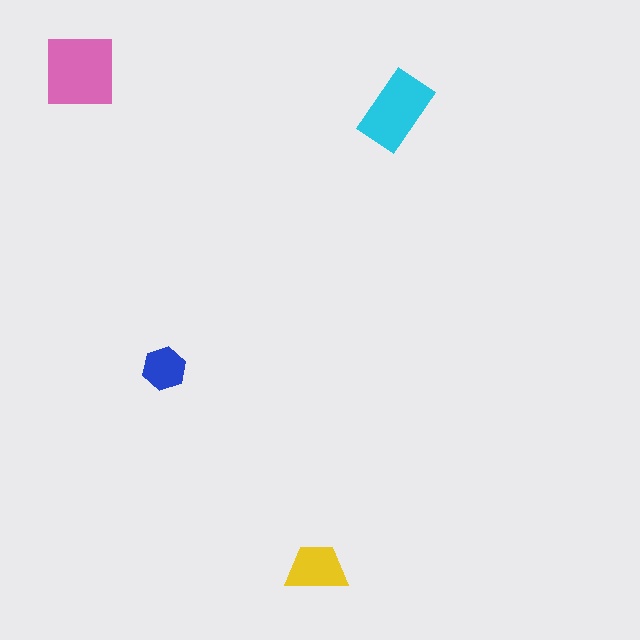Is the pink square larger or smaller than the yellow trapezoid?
Larger.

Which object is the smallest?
The blue hexagon.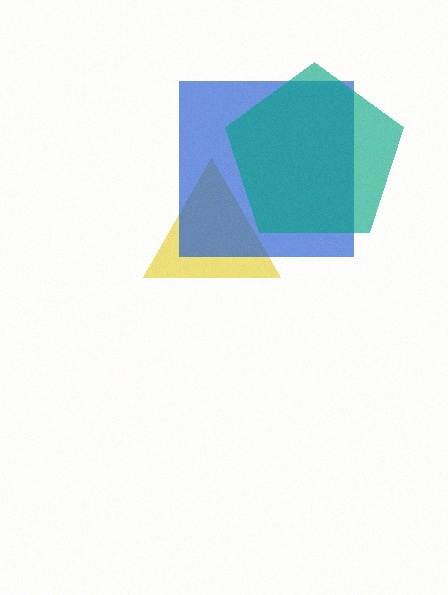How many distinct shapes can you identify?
There are 3 distinct shapes: a yellow triangle, a blue square, a teal pentagon.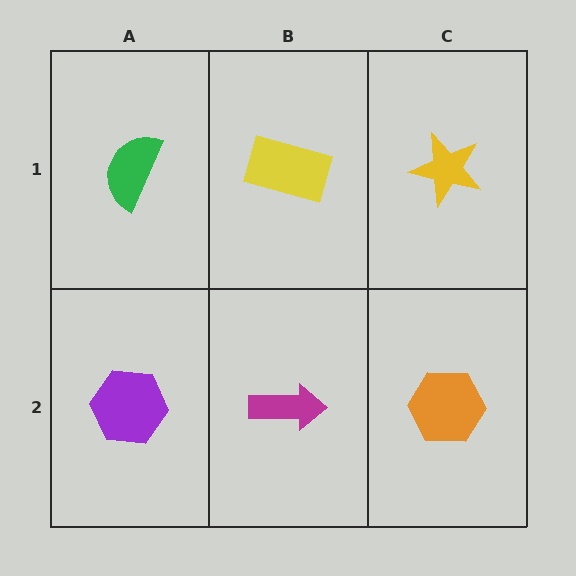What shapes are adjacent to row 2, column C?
A yellow star (row 1, column C), a magenta arrow (row 2, column B).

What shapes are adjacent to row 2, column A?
A green semicircle (row 1, column A), a magenta arrow (row 2, column B).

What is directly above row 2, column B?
A yellow rectangle.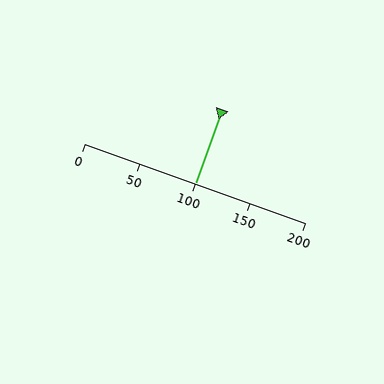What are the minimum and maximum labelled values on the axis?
The axis runs from 0 to 200.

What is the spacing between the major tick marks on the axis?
The major ticks are spaced 50 apart.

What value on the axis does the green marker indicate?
The marker indicates approximately 100.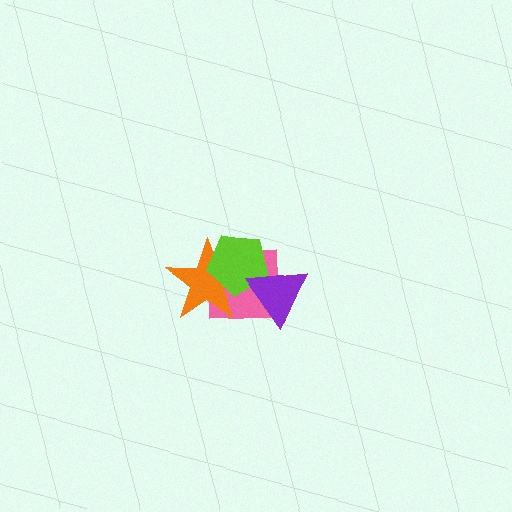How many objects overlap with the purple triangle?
3 objects overlap with the purple triangle.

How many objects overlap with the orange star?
3 objects overlap with the orange star.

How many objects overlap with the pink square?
3 objects overlap with the pink square.